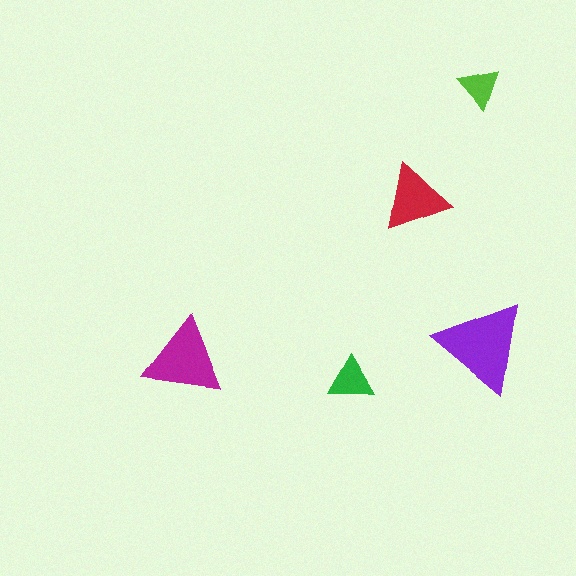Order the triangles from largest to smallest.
the purple one, the magenta one, the red one, the green one, the lime one.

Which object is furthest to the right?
The purple triangle is rightmost.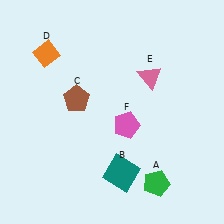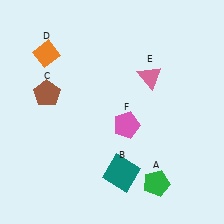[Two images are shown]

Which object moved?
The brown pentagon (C) moved left.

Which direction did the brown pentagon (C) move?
The brown pentagon (C) moved left.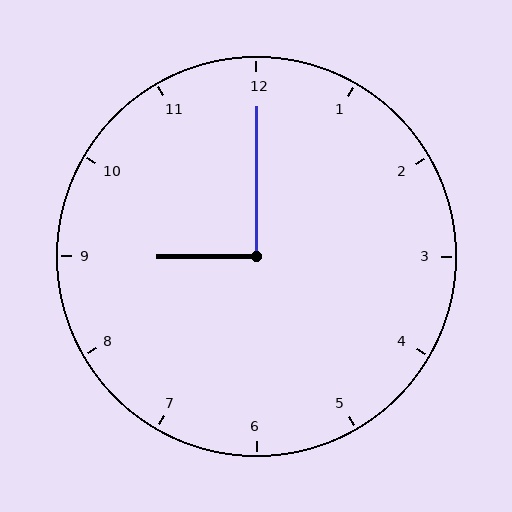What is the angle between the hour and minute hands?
Approximately 90 degrees.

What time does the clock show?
9:00.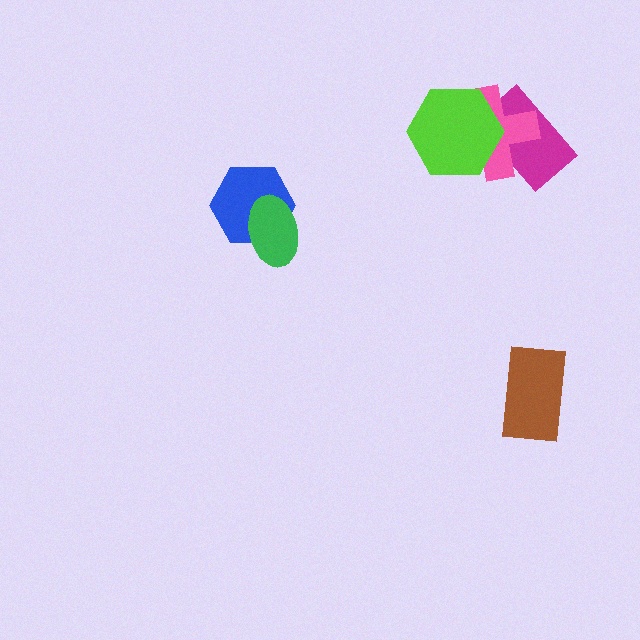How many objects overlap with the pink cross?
2 objects overlap with the pink cross.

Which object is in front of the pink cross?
The lime hexagon is in front of the pink cross.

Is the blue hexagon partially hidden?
Yes, it is partially covered by another shape.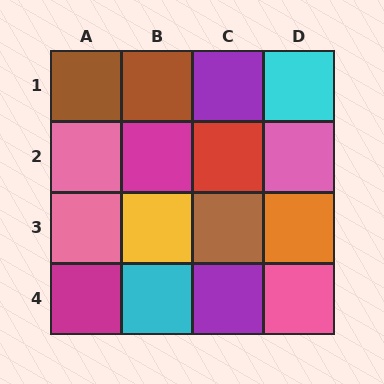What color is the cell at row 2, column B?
Magenta.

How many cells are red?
1 cell is red.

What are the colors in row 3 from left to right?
Pink, yellow, brown, orange.